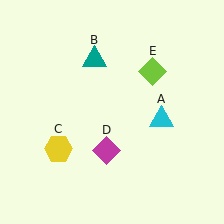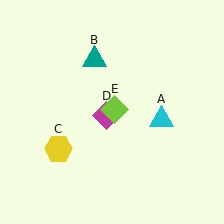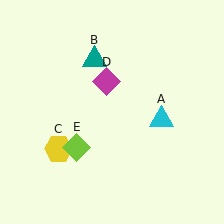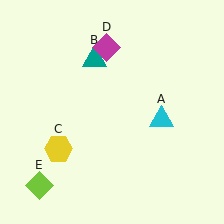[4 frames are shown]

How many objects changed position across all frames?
2 objects changed position: magenta diamond (object D), lime diamond (object E).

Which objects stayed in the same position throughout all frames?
Cyan triangle (object A) and teal triangle (object B) and yellow hexagon (object C) remained stationary.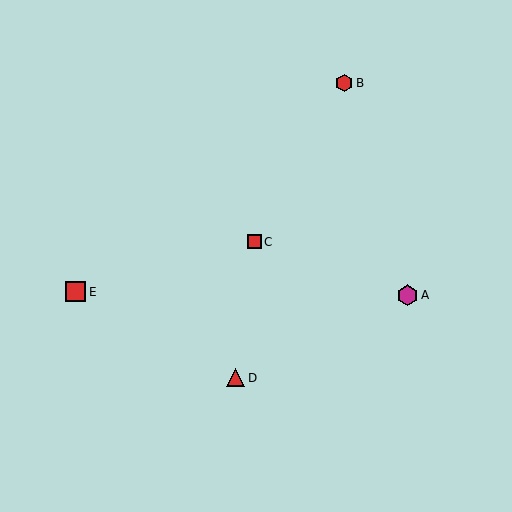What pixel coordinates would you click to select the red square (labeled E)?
Click at (76, 292) to select the red square E.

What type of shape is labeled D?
Shape D is a red triangle.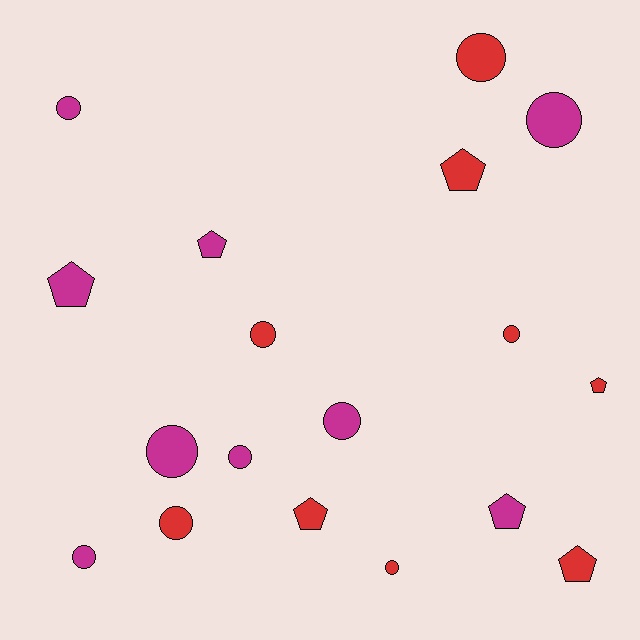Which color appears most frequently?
Red, with 9 objects.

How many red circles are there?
There are 5 red circles.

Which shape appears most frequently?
Circle, with 11 objects.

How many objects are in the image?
There are 18 objects.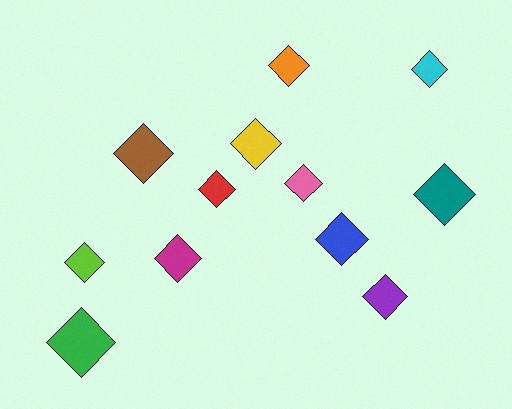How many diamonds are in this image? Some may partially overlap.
There are 12 diamonds.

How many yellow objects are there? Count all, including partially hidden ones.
There is 1 yellow object.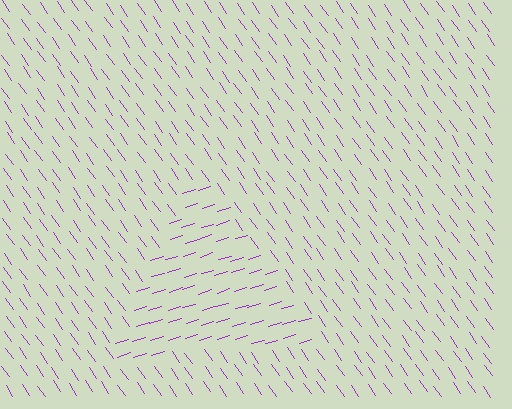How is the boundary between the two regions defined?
The boundary is defined purely by a change in line orientation (approximately 73 degrees difference). All lines are the same color and thickness.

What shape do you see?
I see a triangle.